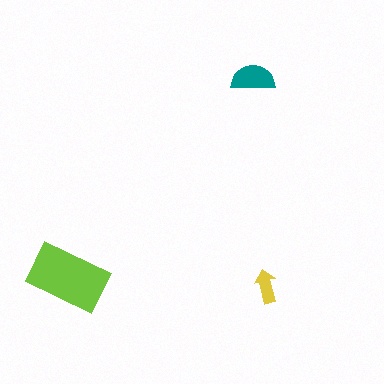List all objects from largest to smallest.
The lime rectangle, the teal semicircle, the yellow arrow.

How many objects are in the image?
There are 3 objects in the image.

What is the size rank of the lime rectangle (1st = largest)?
1st.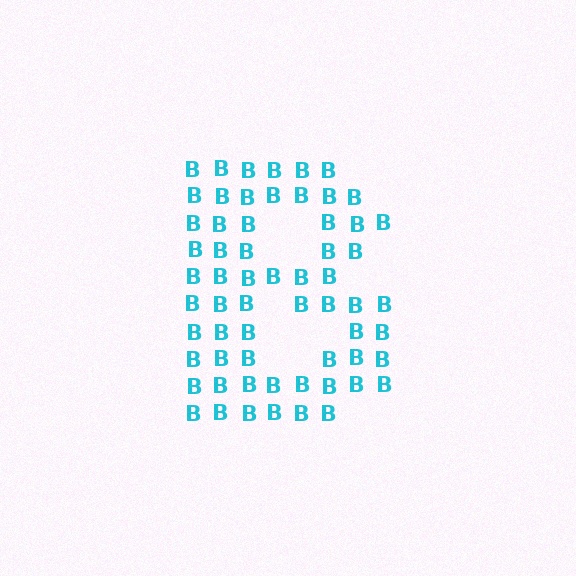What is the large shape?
The large shape is the letter B.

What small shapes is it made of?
It is made of small letter B's.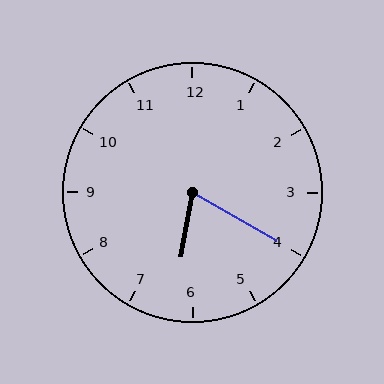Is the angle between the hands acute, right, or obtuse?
It is acute.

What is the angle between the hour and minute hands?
Approximately 70 degrees.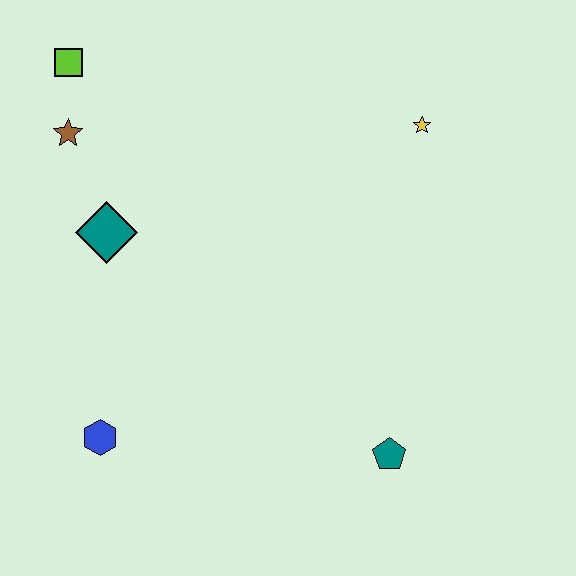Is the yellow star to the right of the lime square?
Yes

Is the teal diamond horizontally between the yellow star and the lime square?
Yes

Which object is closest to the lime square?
The brown star is closest to the lime square.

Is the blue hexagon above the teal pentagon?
Yes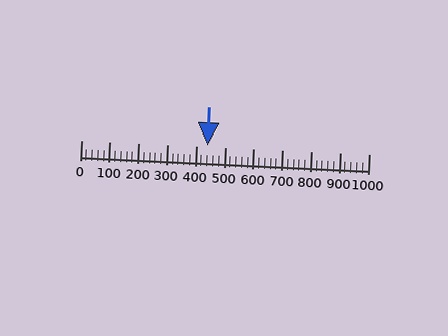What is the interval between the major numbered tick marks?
The major tick marks are spaced 100 units apart.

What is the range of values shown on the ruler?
The ruler shows values from 0 to 1000.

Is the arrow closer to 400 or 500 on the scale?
The arrow is closer to 400.